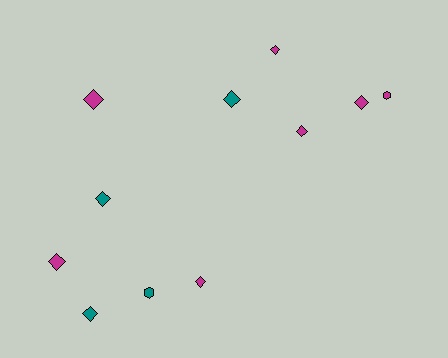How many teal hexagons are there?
There is 1 teal hexagon.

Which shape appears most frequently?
Diamond, with 9 objects.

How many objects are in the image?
There are 11 objects.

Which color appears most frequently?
Magenta, with 7 objects.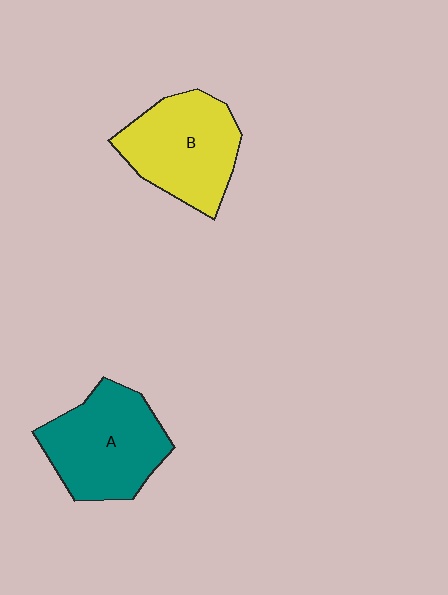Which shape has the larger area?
Shape A (teal).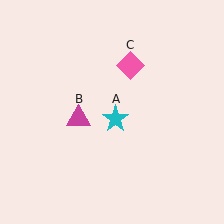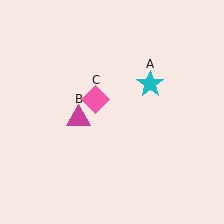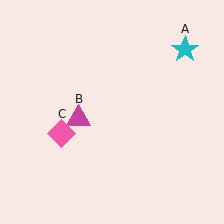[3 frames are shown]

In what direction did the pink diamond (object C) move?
The pink diamond (object C) moved down and to the left.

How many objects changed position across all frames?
2 objects changed position: cyan star (object A), pink diamond (object C).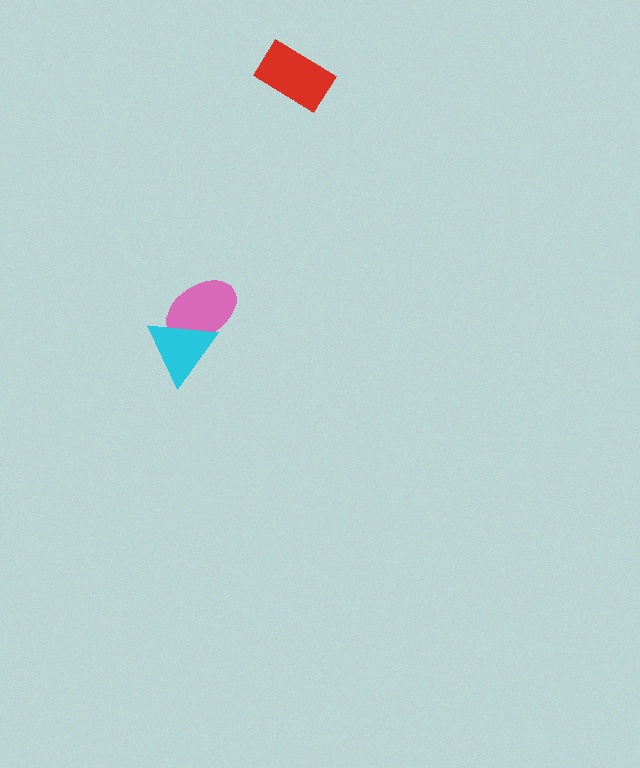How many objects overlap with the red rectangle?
0 objects overlap with the red rectangle.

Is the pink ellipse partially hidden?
Yes, it is partially covered by another shape.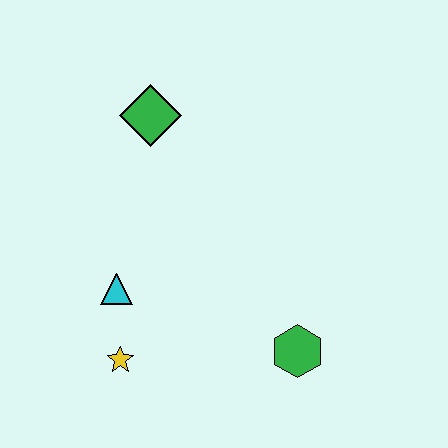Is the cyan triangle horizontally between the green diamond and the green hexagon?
No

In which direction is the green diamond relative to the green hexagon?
The green diamond is above the green hexagon.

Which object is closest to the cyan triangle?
The yellow star is closest to the cyan triangle.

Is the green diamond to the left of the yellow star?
No